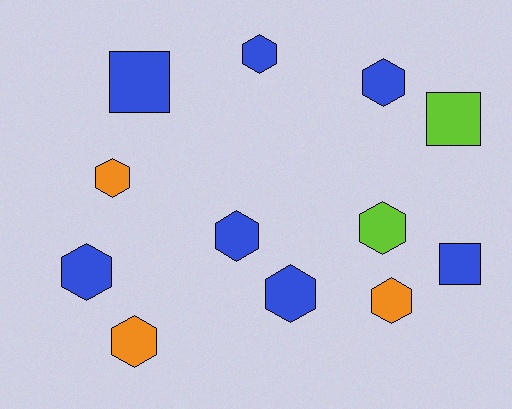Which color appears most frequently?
Blue, with 7 objects.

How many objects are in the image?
There are 12 objects.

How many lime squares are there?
There is 1 lime square.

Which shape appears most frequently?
Hexagon, with 9 objects.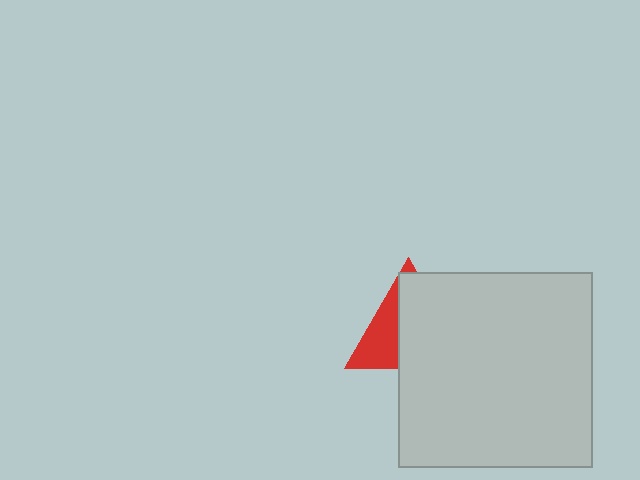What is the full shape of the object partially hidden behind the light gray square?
The partially hidden object is a red triangle.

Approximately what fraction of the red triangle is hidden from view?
Roughly 64% of the red triangle is hidden behind the light gray square.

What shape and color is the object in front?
The object in front is a light gray square.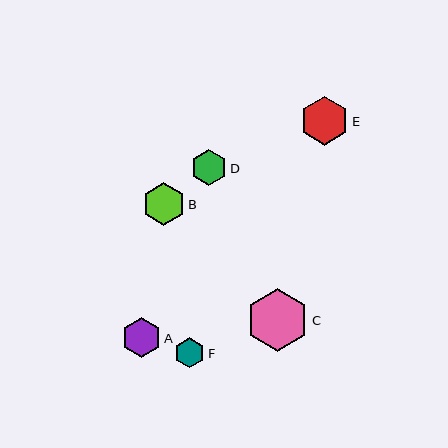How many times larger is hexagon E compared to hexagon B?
Hexagon E is approximately 1.2 times the size of hexagon B.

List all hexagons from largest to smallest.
From largest to smallest: C, E, B, A, D, F.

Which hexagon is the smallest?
Hexagon F is the smallest with a size of approximately 31 pixels.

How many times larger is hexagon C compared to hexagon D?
Hexagon C is approximately 1.8 times the size of hexagon D.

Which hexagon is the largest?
Hexagon C is the largest with a size of approximately 63 pixels.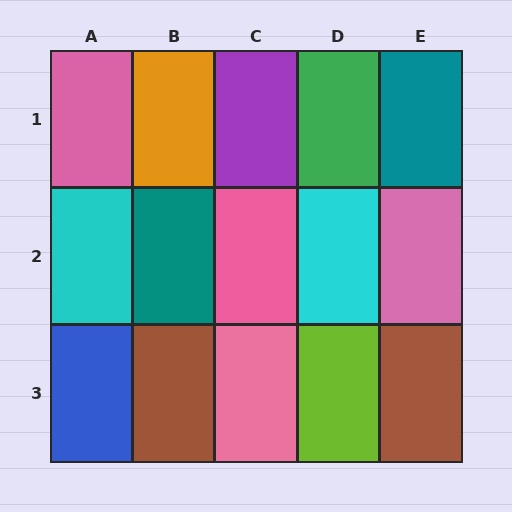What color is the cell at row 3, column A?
Blue.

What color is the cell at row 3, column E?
Brown.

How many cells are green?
1 cell is green.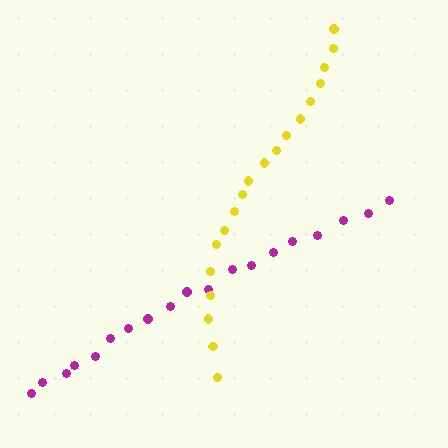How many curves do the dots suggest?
There are 2 distinct paths.